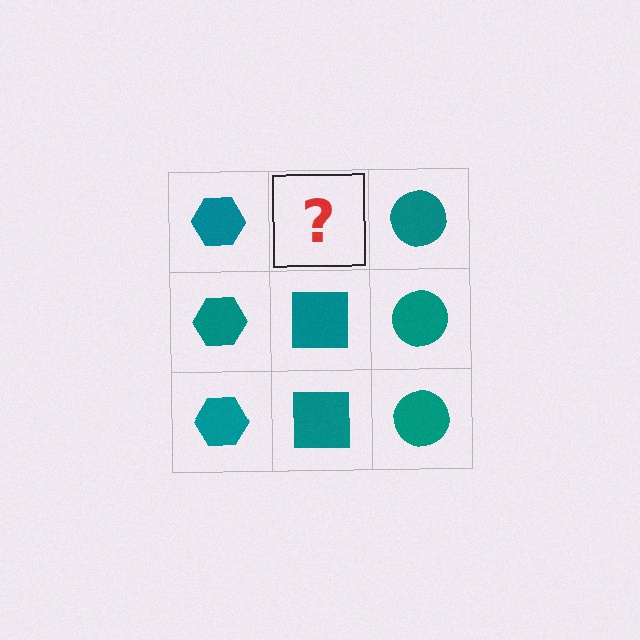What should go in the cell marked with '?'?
The missing cell should contain a teal square.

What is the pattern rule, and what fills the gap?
The rule is that each column has a consistent shape. The gap should be filled with a teal square.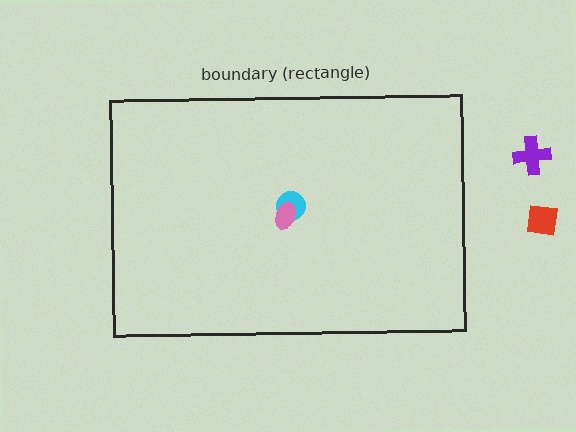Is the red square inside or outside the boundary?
Outside.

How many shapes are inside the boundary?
2 inside, 2 outside.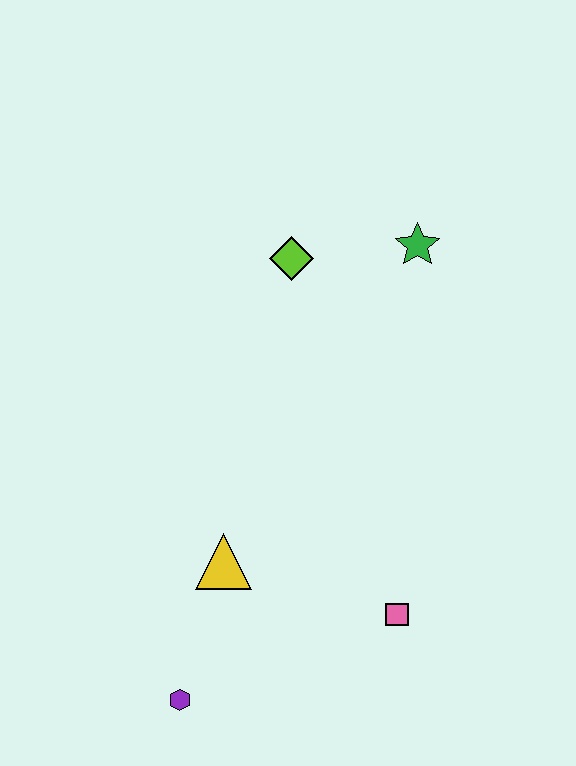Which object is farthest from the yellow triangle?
The green star is farthest from the yellow triangle.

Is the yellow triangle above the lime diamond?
No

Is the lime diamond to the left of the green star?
Yes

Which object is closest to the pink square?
The yellow triangle is closest to the pink square.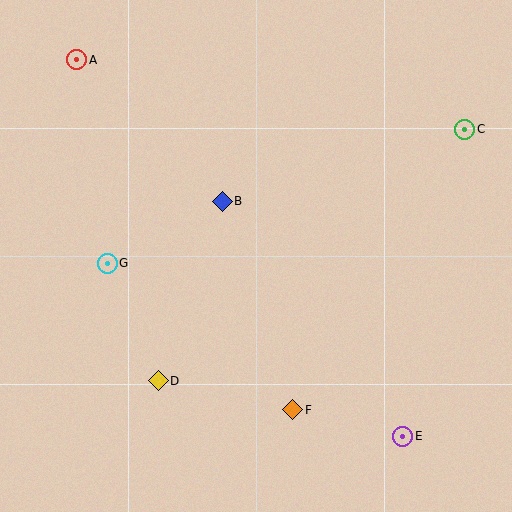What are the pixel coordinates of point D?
Point D is at (158, 381).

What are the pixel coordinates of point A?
Point A is at (77, 60).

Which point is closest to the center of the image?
Point B at (222, 201) is closest to the center.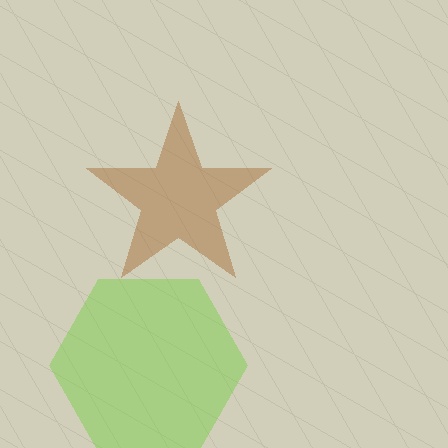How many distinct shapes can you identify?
There are 2 distinct shapes: a lime hexagon, a brown star.